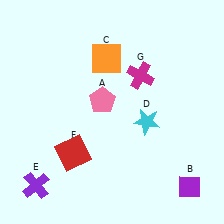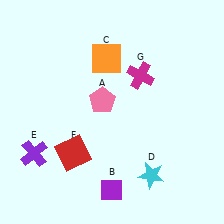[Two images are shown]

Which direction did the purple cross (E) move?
The purple cross (E) moved up.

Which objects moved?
The objects that moved are: the purple diamond (B), the cyan star (D), the purple cross (E).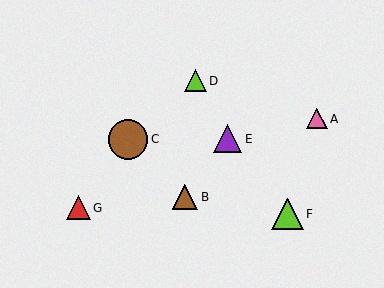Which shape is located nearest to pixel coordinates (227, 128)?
The purple triangle (labeled E) at (228, 139) is nearest to that location.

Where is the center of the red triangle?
The center of the red triangle is at (78, 208).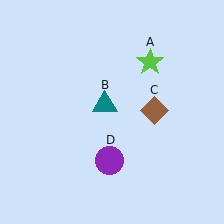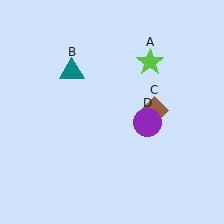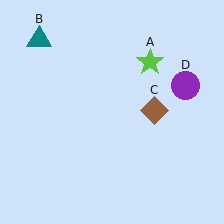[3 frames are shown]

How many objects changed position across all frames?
2 objects changed position: teal triangle (object B), purple circle (object D).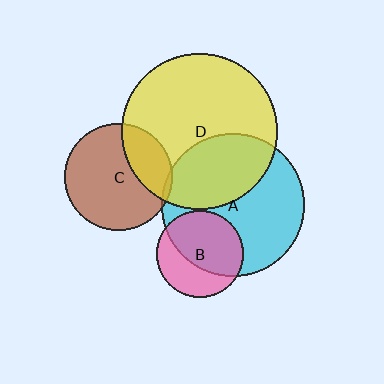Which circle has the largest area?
Circle D (yellow).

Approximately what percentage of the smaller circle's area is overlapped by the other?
Approximately 40%.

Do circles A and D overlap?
Yes.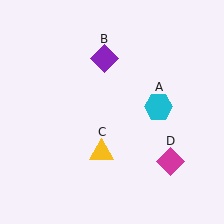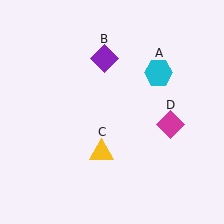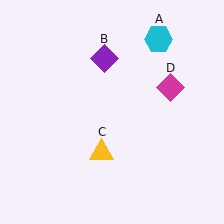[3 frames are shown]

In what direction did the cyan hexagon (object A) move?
The cyan hexagon (object A) moved up.